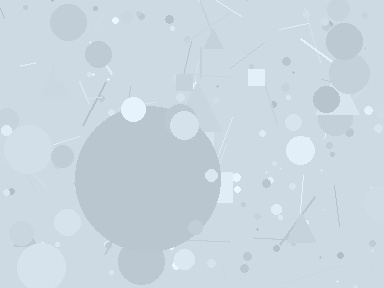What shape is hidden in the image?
A circle is hidden in the image.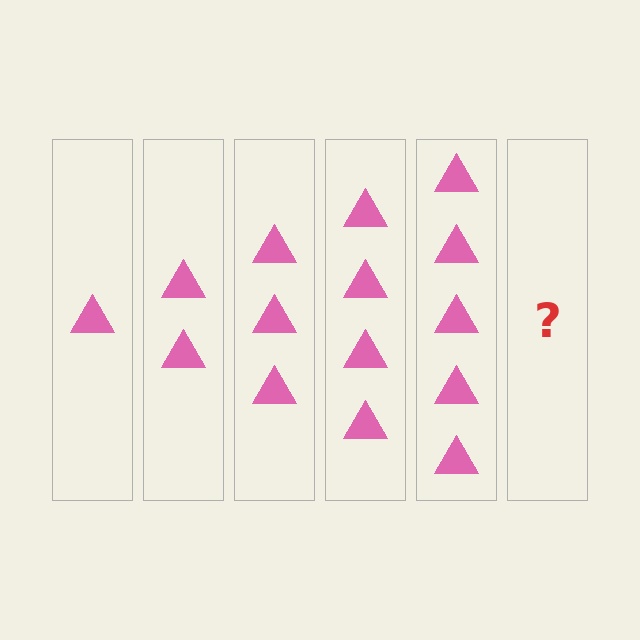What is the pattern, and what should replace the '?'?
The pattern is that each step adds one more triangle. The '?' should be 6 triangles.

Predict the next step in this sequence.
The next step is 6 triangles.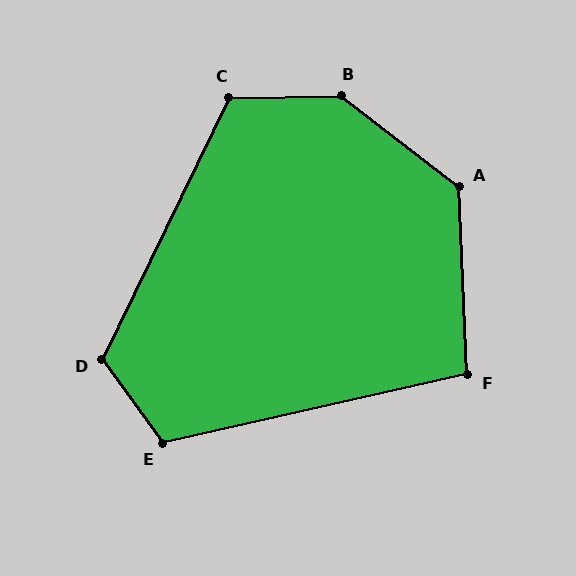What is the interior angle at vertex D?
Approximately 118 degrees (obtuse).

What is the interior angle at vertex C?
Approximately 117 degrees (obtuse).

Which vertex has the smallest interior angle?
F, at approximately 100 degrees.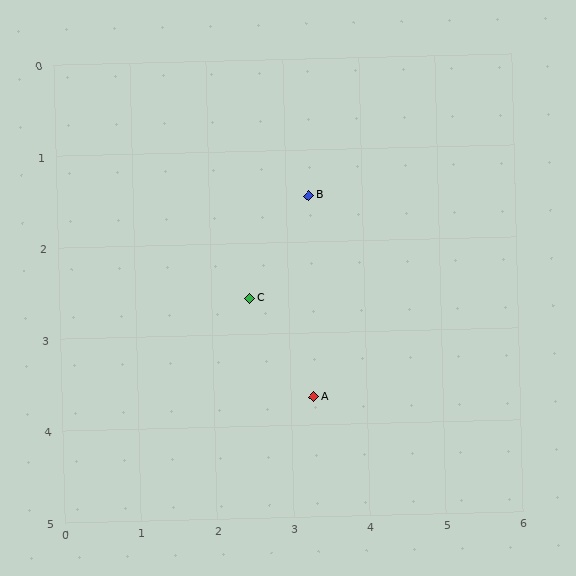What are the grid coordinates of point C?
Point C is at approximately (2.5, 2.6).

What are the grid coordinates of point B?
Point B is at approximately (3.3, 1.5).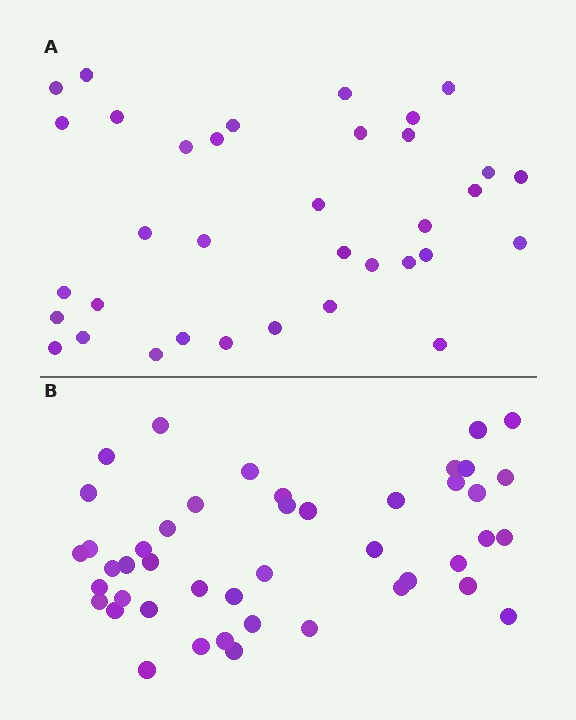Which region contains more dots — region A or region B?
Region B (the bottom region) has more dots.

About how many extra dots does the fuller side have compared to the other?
Region B has roughly 10 or so more dots than region A.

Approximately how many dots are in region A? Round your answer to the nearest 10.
About 40 dots. (The exact count is 35, which rounds to 40.)